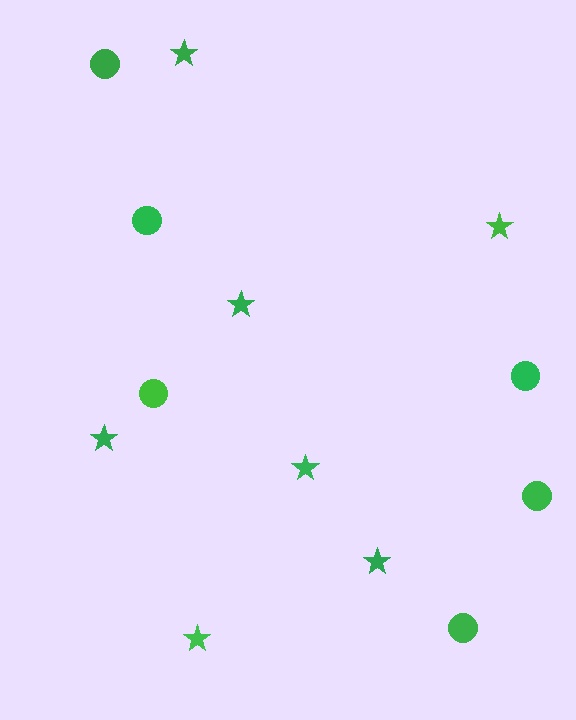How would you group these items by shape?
There are 2 groups: one group of stars (7) and one group of circles (6).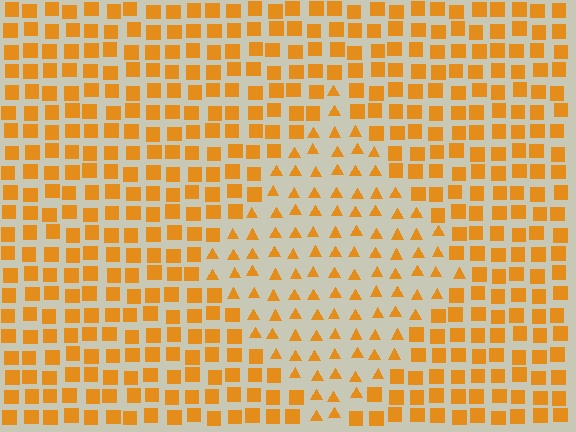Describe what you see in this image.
The image is filled with small orange elements arranged in a uniform grid. A diamond-shaped region contains triangles, while the surrounding area contains squares. The boundary is defined purely by the change in element shape.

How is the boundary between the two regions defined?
The boundary is defined by a change in element shape: triangles inside vs. squares outside. All elements share the same color and spacing.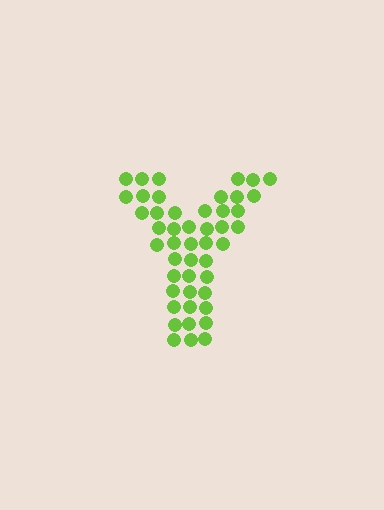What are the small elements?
The small elements are circles.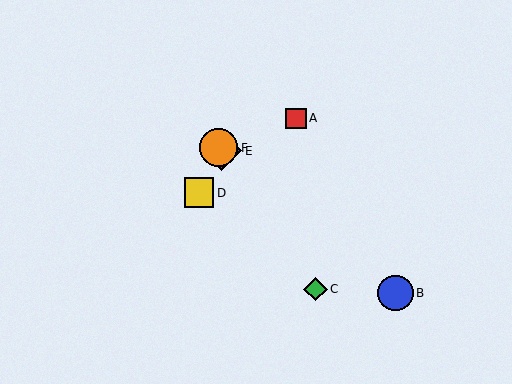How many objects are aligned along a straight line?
3 objects (B, E, F) are aligned along a straight line.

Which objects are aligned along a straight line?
Objects B, E, F are aligned along a straight line.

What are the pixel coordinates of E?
Object E is at (222, 151).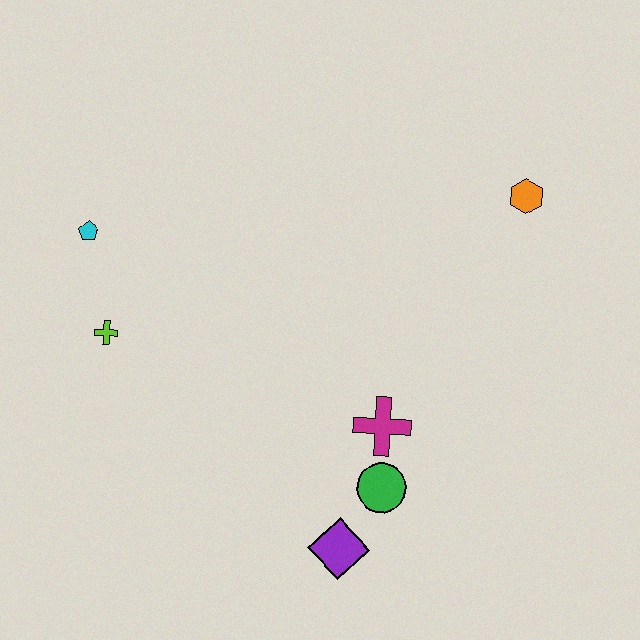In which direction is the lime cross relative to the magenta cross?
The lime cross is to the left of the magenta cross.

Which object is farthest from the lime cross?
The orange hexagon is farthest from the lime cross.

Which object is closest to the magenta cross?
The green circle is closest to the magenta cross.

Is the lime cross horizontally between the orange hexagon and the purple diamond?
No